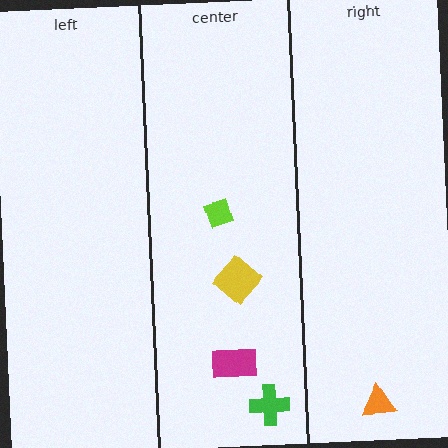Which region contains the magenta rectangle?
The center region.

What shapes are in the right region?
The orange triangle.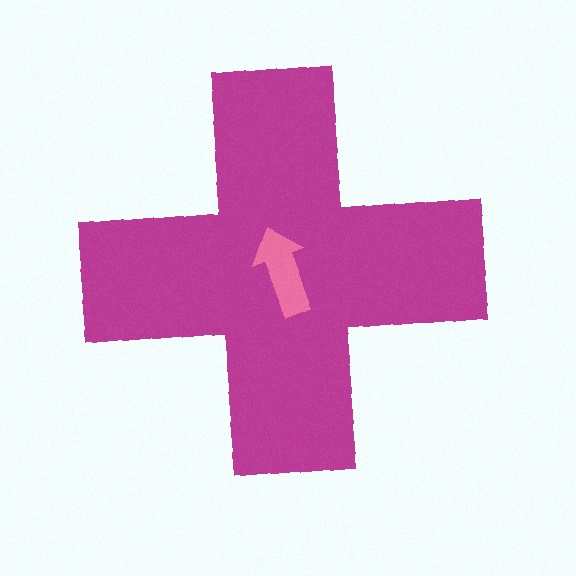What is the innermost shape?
The pink arrow.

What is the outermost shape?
The magenta cross.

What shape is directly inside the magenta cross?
The pink arrow.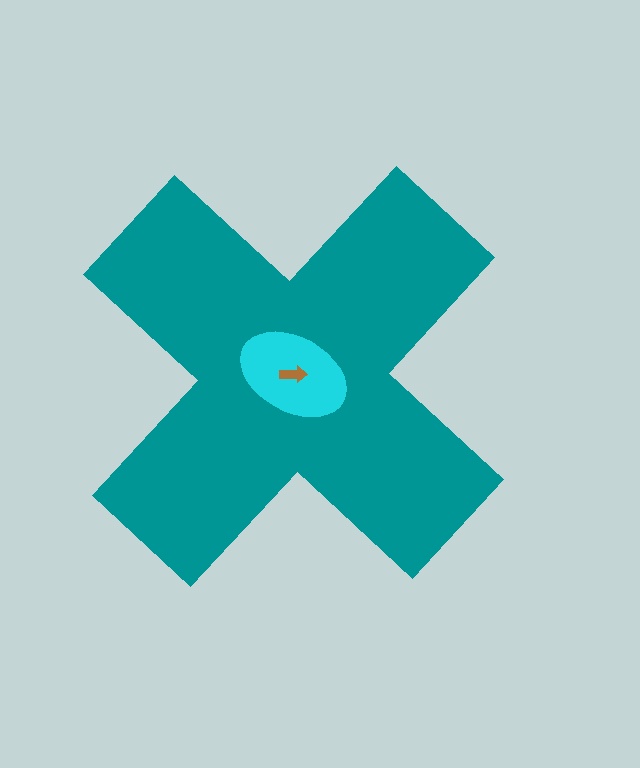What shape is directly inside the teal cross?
The cyan ellipse.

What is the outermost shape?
The teal cross.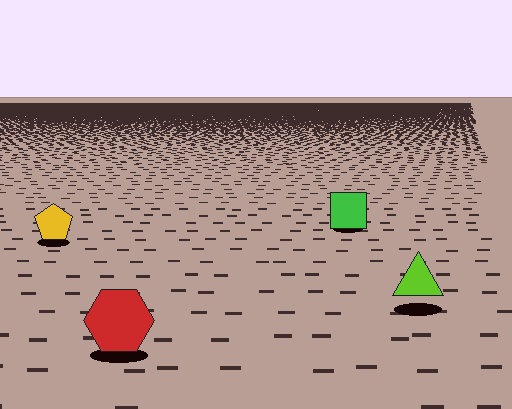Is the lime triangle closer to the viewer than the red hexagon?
No. The red hexagon is closer — you can tell from the texture gradient: the ground texture is coarser near it.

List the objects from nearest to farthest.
From nearest to farthest: the red hexagon, the lime triangle, the yellow pentagon, the green square.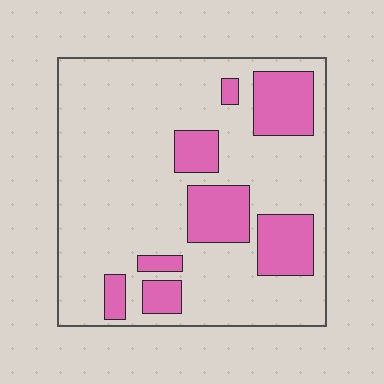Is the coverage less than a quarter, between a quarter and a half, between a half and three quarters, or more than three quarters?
Less than a quarter.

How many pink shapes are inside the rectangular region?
8.